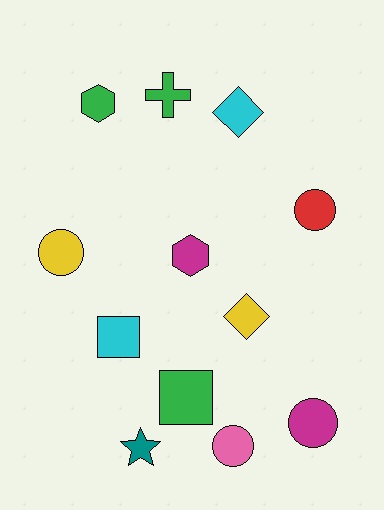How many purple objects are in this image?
There are no purple objects.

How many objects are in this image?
There are 12 objects.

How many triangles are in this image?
There are no triangles.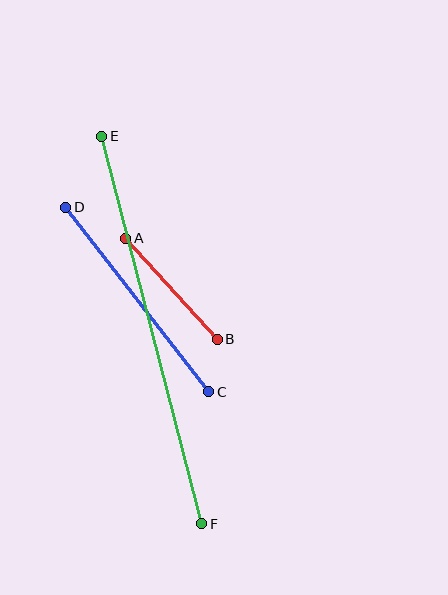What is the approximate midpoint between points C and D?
The midpoint is at approximately (137, 299) pixels.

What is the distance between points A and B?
The distance is approximately 136 pixels.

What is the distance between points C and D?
The distance is approximately 233 pixels.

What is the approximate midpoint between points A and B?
The midpoint is at approximately (172, 289) pixels.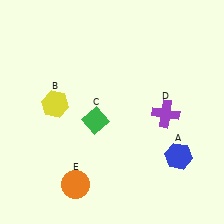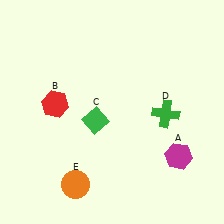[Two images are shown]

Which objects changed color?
A changed from blue to magenta. B changed from yellow to red. D changed from purple to green.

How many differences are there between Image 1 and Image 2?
There are 3 differences between the two images.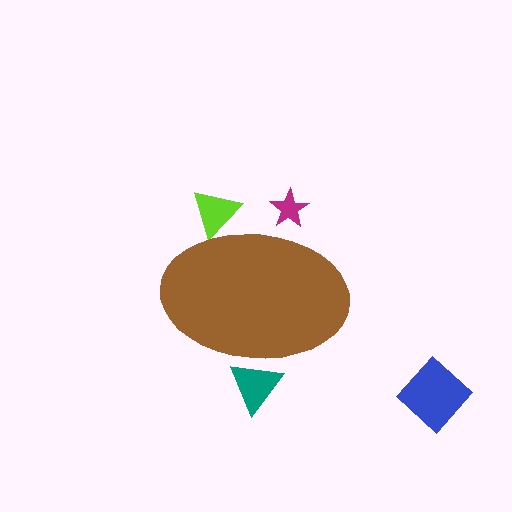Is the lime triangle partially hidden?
Yes, the lime triangle is partially hidden behind the brown ellipse.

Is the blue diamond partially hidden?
No, the blue diamond is fully visible.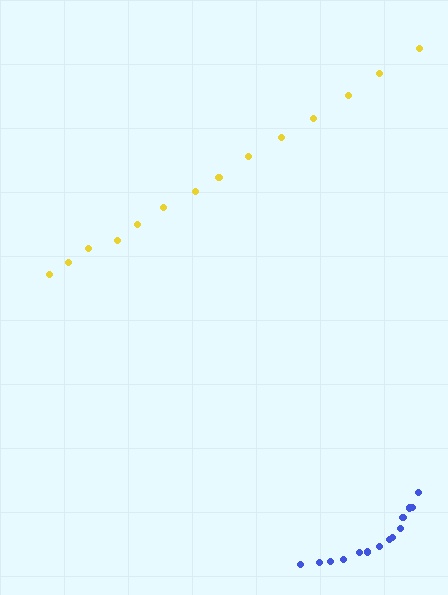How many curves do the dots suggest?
There are 2 distinct paths.